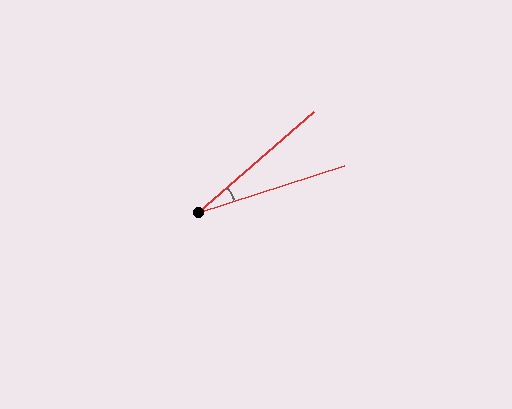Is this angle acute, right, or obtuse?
It is acute.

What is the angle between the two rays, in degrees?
Approximately 23 degrees.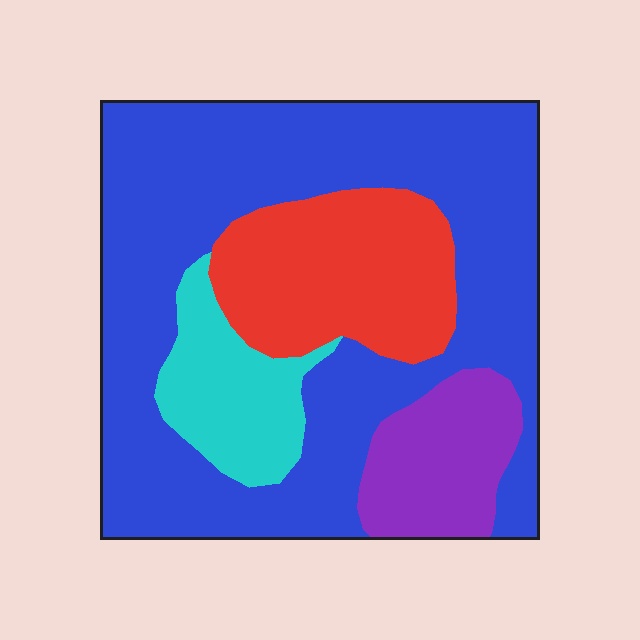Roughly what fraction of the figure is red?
Red covers 18% of the figure.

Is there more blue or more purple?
Blue.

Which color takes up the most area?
Blue, at roughly 60%.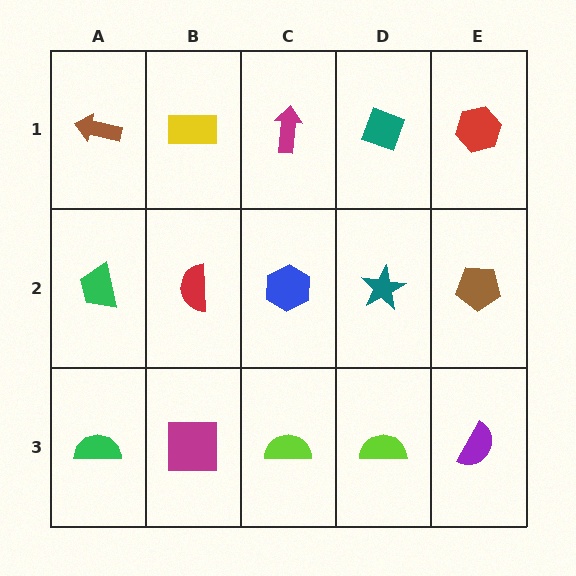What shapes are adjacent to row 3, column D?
A teal star (row 2, column D), a lime semicircle (row 3, column C), a purple semicircle (row 3, column E).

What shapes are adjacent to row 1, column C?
A blue hexagon (row 2, column C), a yellow rectangle (row 1, column B), a teal diamond (row 1, column D).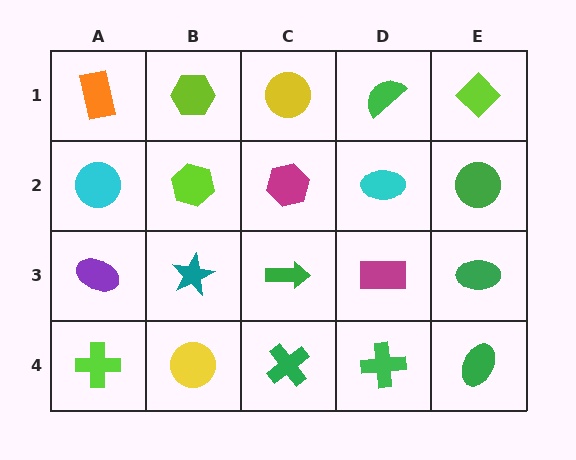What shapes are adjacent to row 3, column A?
A cyan circle (row 2, column A), a lime cross (row 4, column A), a teal star (row 3, column B).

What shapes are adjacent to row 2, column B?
A lime hexagon (row 1, column B), a teal star (row 3, column B), a cyan circle (row 2, column A), a magenta hexagon (row 2, column C).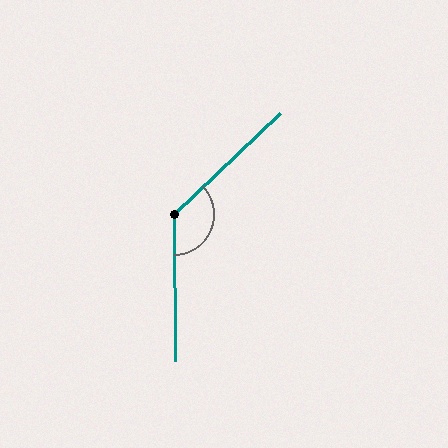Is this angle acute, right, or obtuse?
It is obtuse.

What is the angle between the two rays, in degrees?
Approximately 133 degrees.